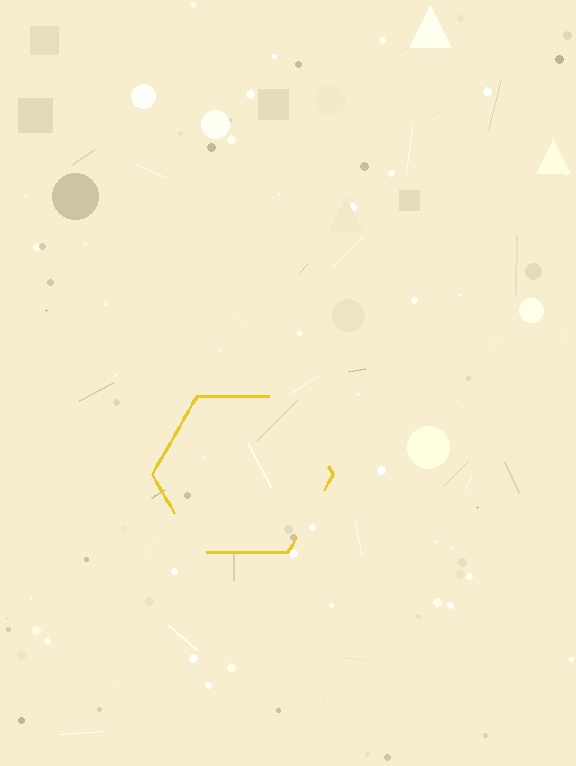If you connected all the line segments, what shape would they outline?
They would outline a hexagon.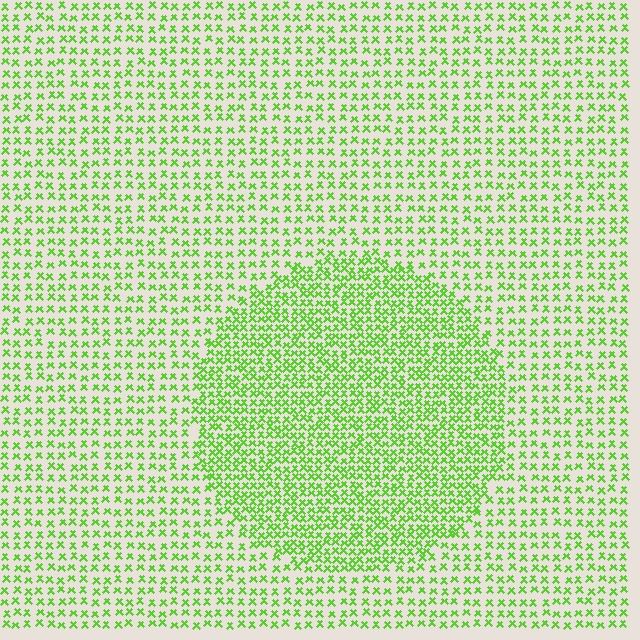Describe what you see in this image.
The image contains small lime elements arranged at two different densities. A circle-shaped region is visible where the elements are more densely packed than the surrounding area.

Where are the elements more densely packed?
The elements are more densely packed inside the circle boundary.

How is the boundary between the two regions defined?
The boundary is defined by a change in element density (approximately 1.8x ratio). All elements are the same color, size, and shape.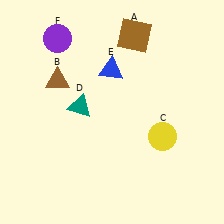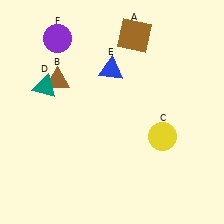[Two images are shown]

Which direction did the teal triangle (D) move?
The teal triangle (D) moved left.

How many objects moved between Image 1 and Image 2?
1 object moved between the two images.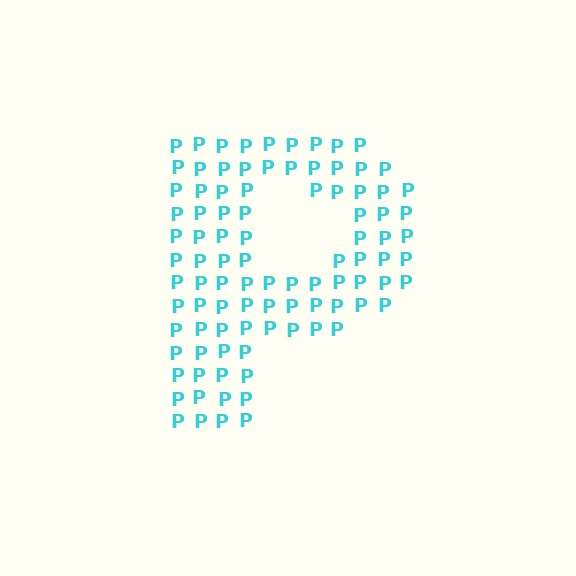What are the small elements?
The small elements are letter P's.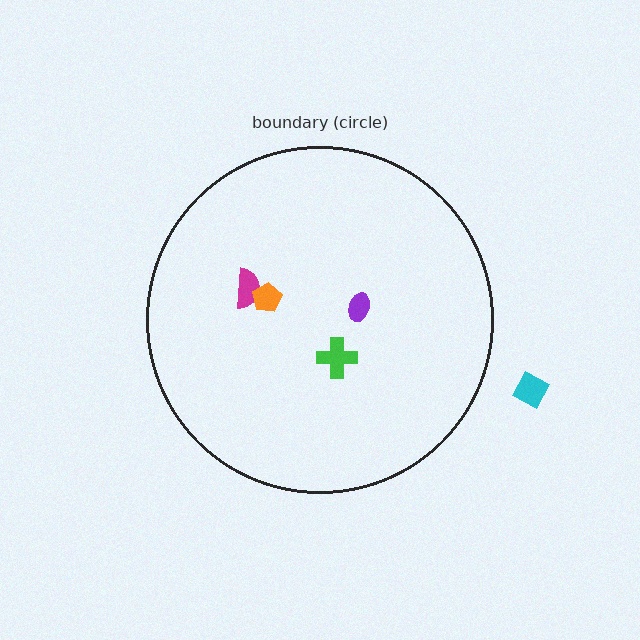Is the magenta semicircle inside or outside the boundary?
Inside.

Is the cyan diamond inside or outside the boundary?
Outside.